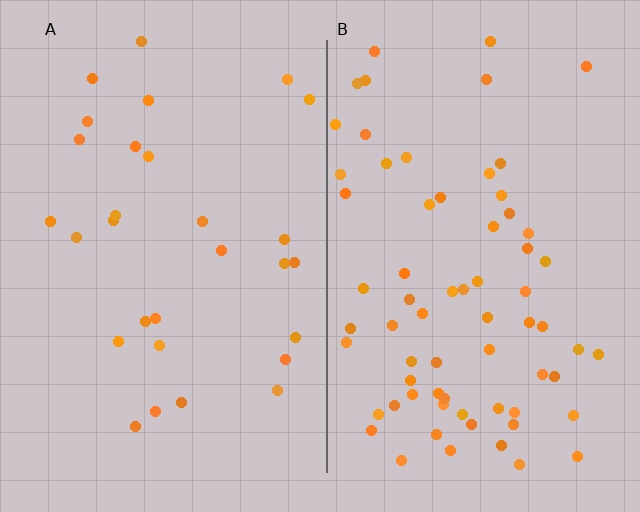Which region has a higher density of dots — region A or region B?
B (the right).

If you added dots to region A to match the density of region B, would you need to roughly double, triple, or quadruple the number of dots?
Approximately double.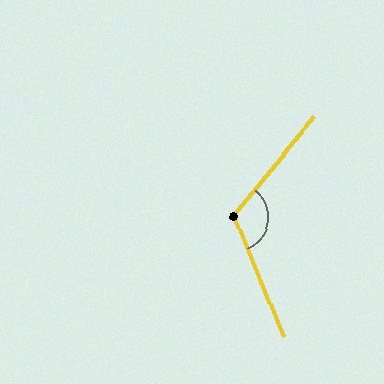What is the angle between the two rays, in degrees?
Approximately 118 degrees.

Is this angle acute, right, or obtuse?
It is obtuse.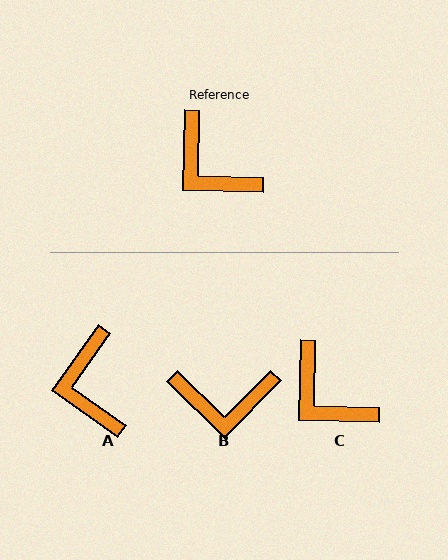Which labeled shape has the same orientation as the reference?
C.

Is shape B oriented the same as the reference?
No, it is off by about 47 degrees.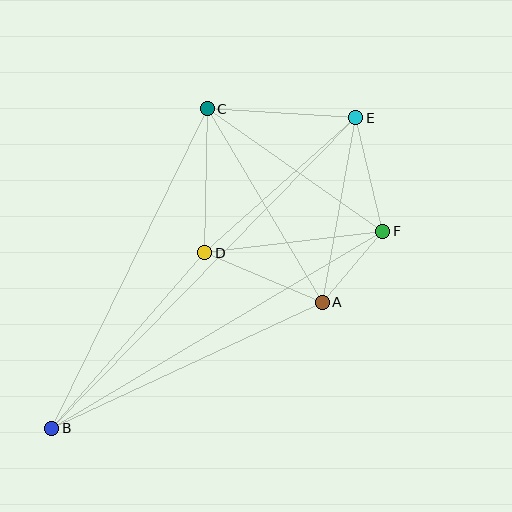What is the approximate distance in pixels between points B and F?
The distance between B and F is approximately 385 pixels.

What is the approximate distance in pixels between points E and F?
The distance between E and F is approximately 117 pixels.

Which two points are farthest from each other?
Points B and E are farthest from each other.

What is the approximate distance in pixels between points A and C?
The distance between A and C is approximately 225 pixels.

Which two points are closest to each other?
Points A and F are closest to each other.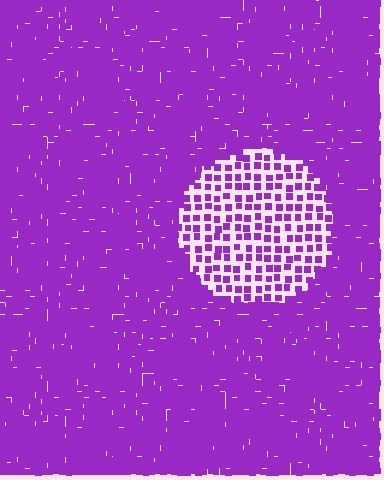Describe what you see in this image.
The image contains small purple elements arranged at two different densities. A circle-shaped region is visible where the elements are less densely packed than the surrounding area.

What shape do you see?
I see a circle.